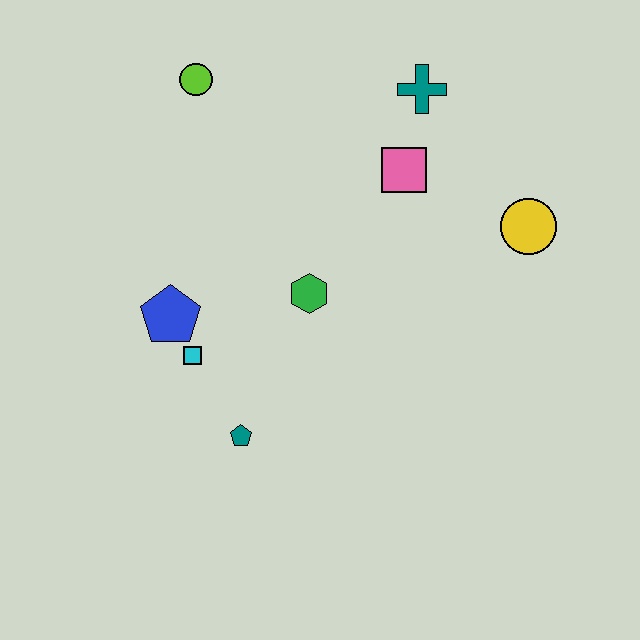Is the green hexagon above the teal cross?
No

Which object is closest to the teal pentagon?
The cyan square is closest to the teal pentagon.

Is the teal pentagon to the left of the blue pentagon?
No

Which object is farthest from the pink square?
The teal pentagon is farthest from the pink square.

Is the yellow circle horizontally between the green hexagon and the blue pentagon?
No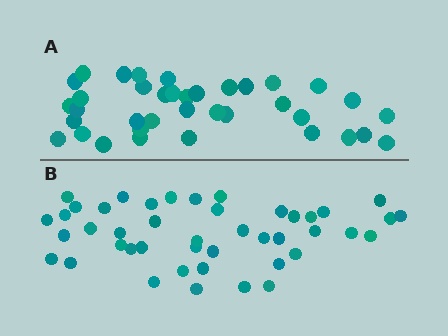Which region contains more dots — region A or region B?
Region B (the bottom region) has more dots.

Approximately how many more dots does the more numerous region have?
Region B has roughly 8 or so more dots than region A.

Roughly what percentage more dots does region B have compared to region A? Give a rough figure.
About 20% more.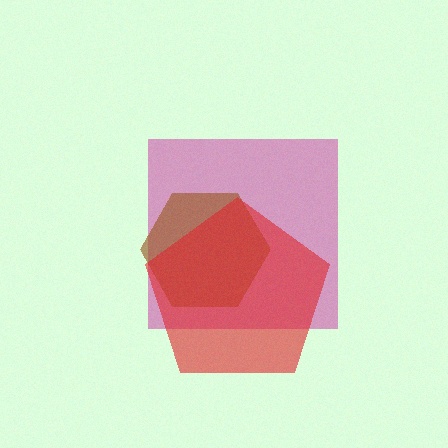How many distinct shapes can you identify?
There are 3 distinct shapes: a magenta square, a brown hexagon, a red pentagon.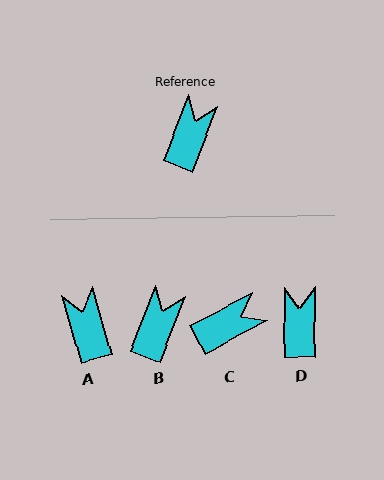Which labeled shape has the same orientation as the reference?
B.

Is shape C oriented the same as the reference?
No, it is off by about 41 degrees.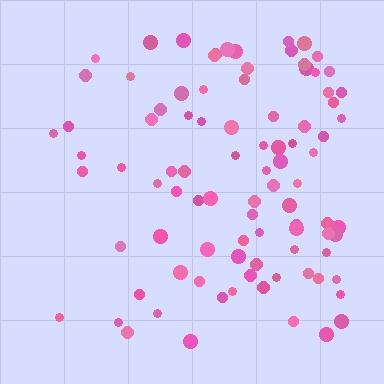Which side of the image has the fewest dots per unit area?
The left.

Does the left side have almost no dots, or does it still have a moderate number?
Still a moderate number, just noticeably fewer than the right.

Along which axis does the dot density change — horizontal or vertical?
Horizontal.